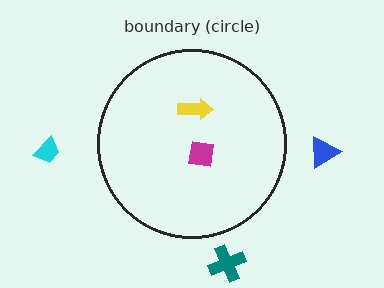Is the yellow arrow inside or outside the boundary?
Inside.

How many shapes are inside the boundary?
2 inside, 3 outside.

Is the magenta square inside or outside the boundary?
Inside.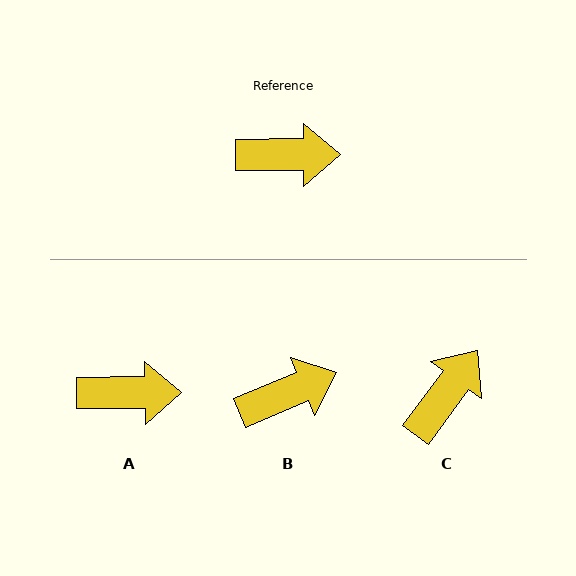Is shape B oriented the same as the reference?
No, it is off by about 23 degrees.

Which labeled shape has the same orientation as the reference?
A.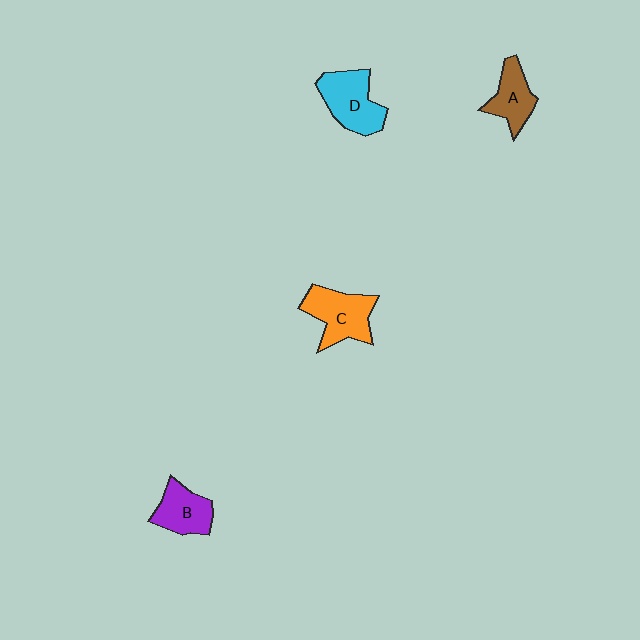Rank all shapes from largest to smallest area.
From largest to smallest: D (cyan), C (orange), B (purple), A (brown).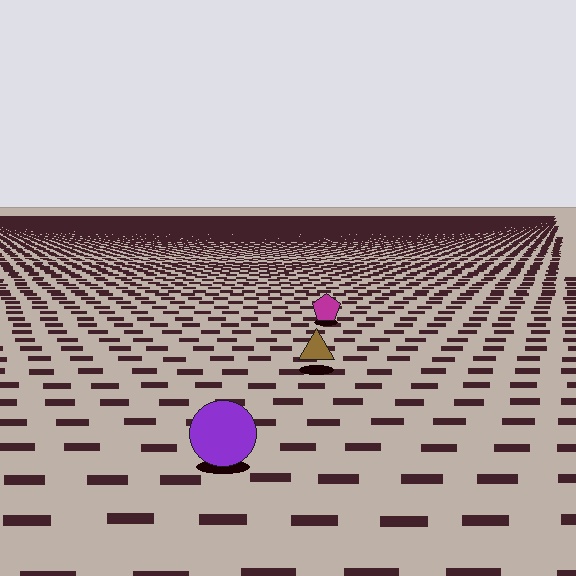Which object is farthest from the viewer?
The magenta pentagon is farthest from the viewer. It appears smaller and the ground texture around it is denser.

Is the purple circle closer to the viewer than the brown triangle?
Yes. The purple circle is closer — you can tell from the texture gradient: the ground texture is coarser near it.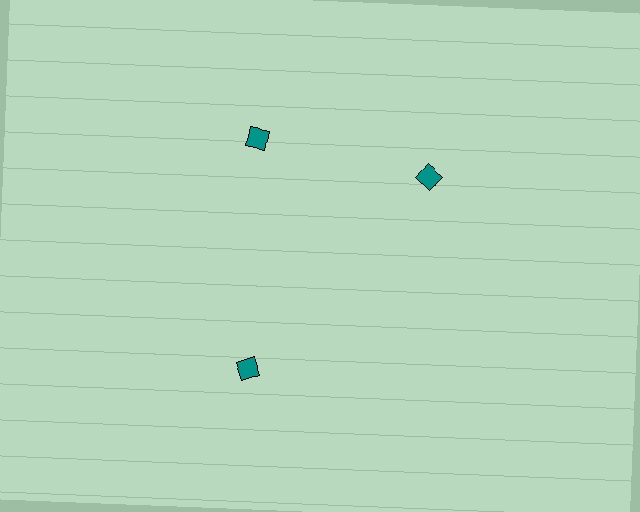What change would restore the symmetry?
The symmetry would be restored by rotating it back into even spacing with its neighbors so that all 3 diamonds sit at equal angles and equal distance from the center.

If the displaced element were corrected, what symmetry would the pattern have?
It would have 3-fold rotational symmetry — the pattern would map onto itself every 120 degrees.